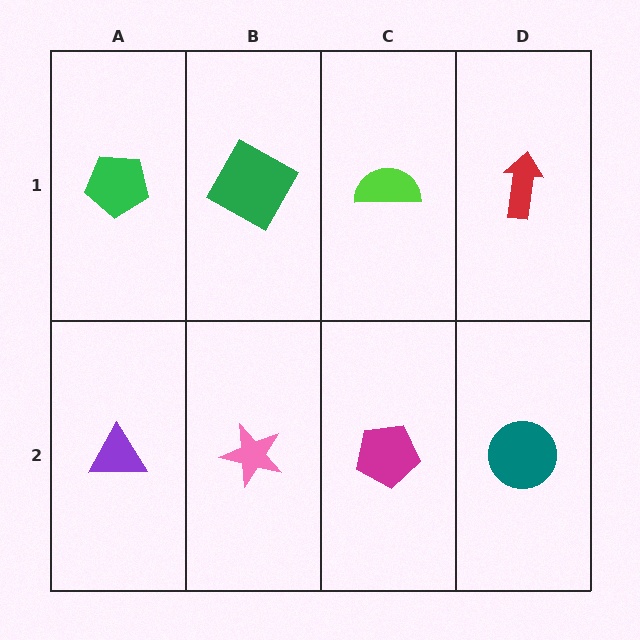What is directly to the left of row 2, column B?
A purple triangle.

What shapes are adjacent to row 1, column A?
A purple triangle (row 2, column A), a green square (row 1, column B).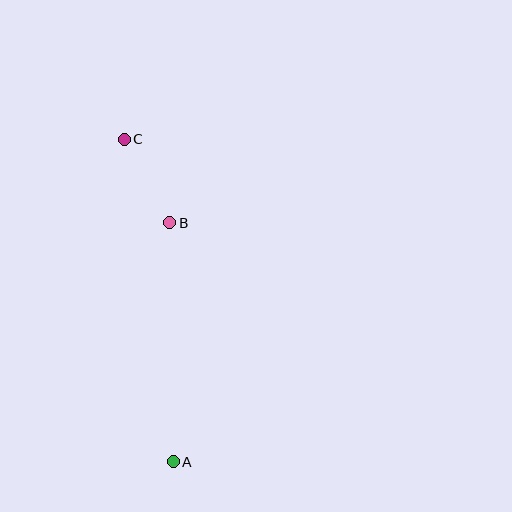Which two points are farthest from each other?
Points A and C are farthest from each other.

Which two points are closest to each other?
Points B and C are closest to each other.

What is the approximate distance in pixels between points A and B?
The distance between A and B is approximately 239 pixels.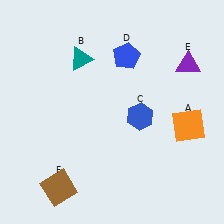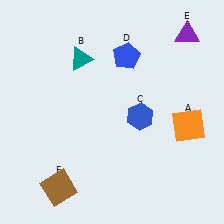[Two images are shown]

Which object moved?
The purple triangle (E) moved up.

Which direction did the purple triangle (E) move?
The purple triangle (E) moved up.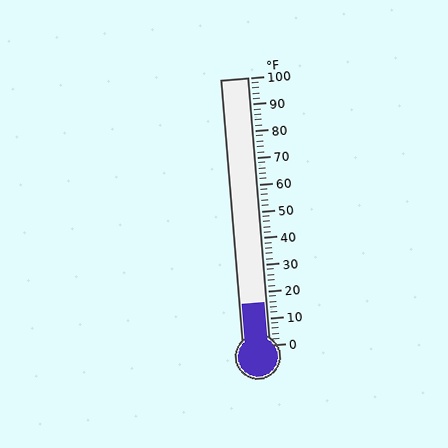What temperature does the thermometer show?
The thermometer shows approximately 16°F.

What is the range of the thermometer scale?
The thermometer scale ranges from 0°F to 100°F.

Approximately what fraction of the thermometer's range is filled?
The thermometer is filled to approximately 15% of its range.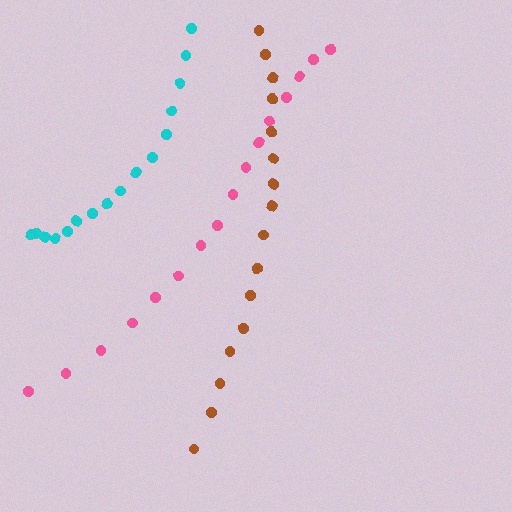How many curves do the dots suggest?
There are 3 distinct paths.